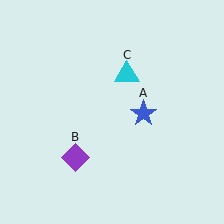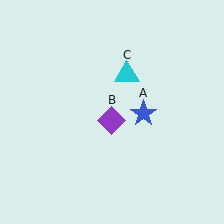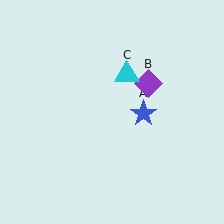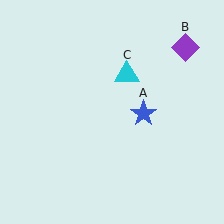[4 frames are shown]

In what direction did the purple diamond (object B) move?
The purple diamond (object B) moved up and to the right.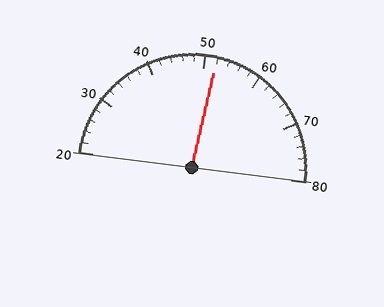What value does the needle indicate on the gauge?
The needle indicates approximately 52.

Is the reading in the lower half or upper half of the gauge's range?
The reading is in the upper half of the range (20 to 80).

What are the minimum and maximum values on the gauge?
The gauge ranges from 20 to 80.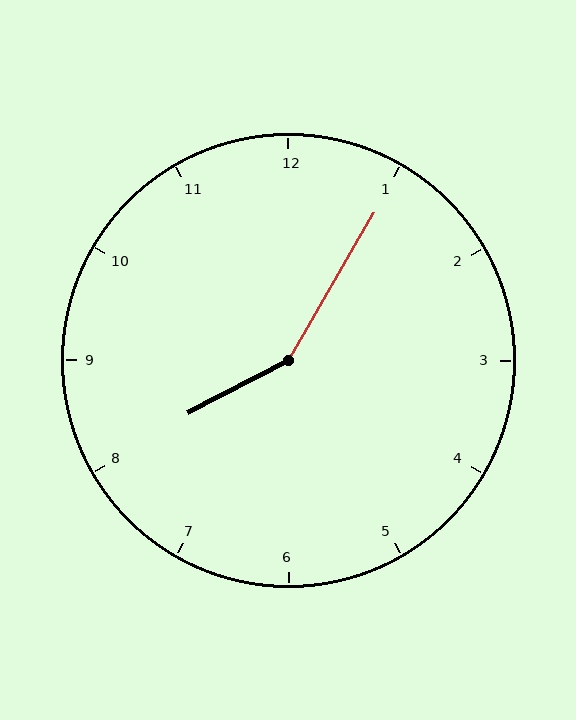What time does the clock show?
8:05.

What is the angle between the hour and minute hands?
Approximately 148 degrees.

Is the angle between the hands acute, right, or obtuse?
It is obtuse.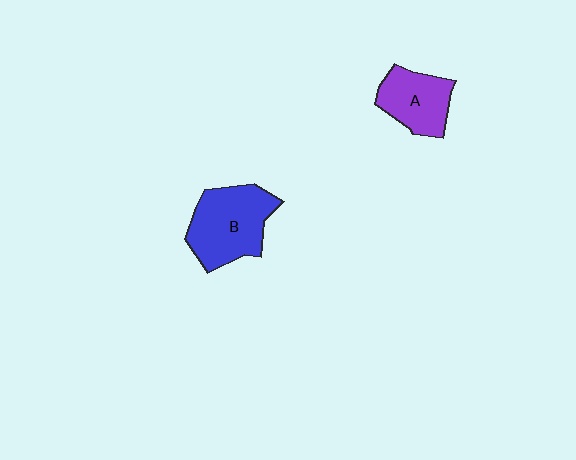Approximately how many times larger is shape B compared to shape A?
Approximately 1.4 times.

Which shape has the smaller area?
Shape A (purple).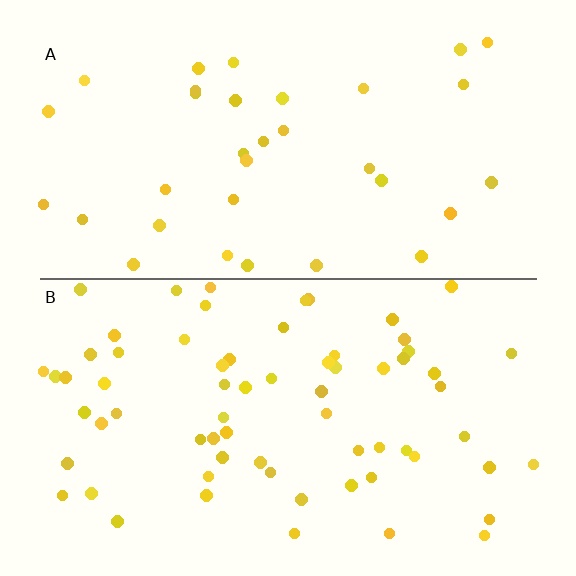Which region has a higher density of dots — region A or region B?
B (the bottom).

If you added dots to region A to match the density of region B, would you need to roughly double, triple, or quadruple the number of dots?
Approximately double.